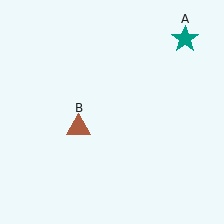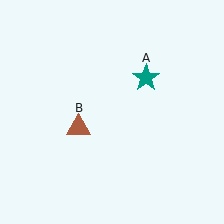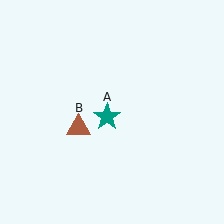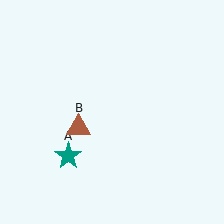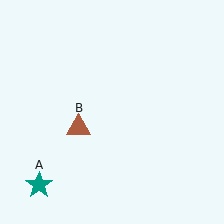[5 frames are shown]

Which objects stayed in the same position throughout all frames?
Brown triangle (object B) remained stationary.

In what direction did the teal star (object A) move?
The teal star (object A) moved down and to the left.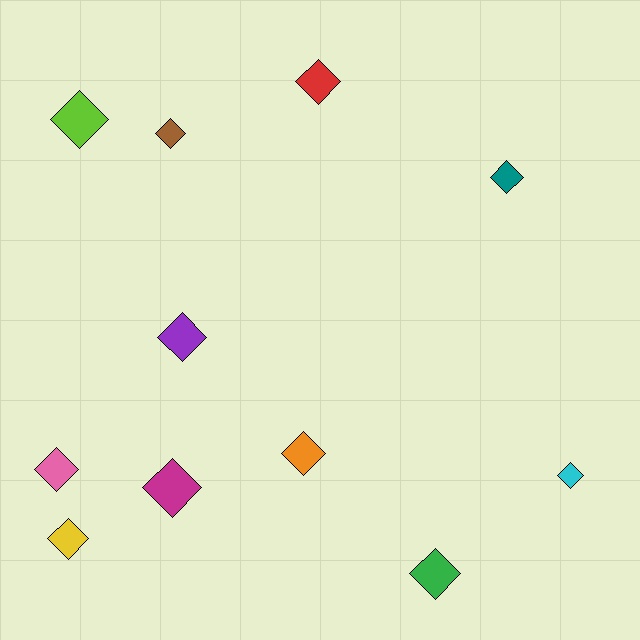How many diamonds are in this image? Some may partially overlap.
There are 11 diamonds.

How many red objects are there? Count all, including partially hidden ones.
There is 1 red object.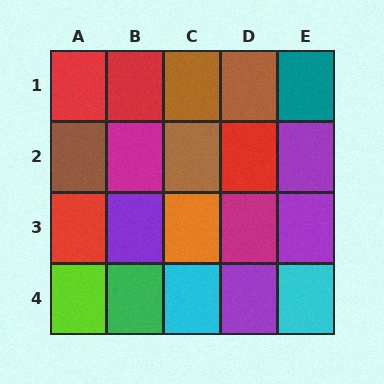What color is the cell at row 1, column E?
Teal.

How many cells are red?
4 cells are red.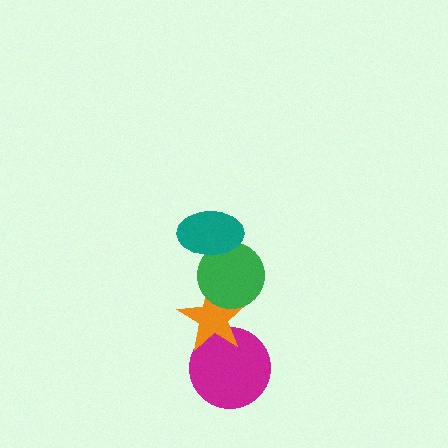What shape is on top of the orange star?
The green circle is on top of the orange star.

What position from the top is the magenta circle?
The magenta circle is 4th from the top.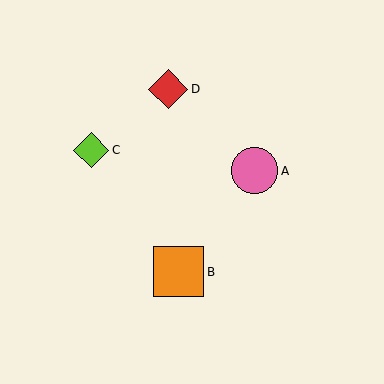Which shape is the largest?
The orange square (labeled B) is the largest.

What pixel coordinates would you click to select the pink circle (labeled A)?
Click at (255, 171) to select the pink circle A.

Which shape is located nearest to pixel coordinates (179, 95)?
The red diamond (labeled D) at (168, 89) is nearest to that location.